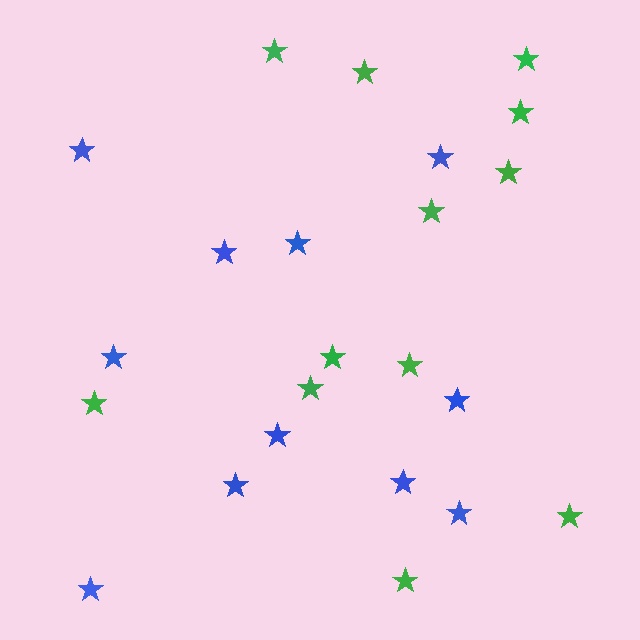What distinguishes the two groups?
There are 2 groups: one group of blue stars (11) and one group of green stars (12).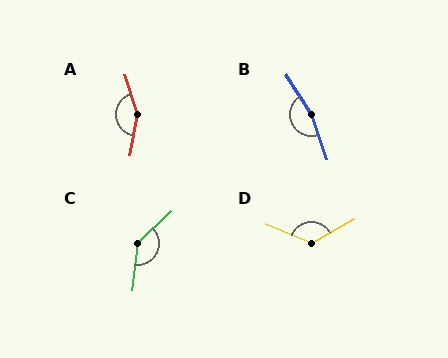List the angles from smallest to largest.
D (128°), C (141°), A (153°), B (167°).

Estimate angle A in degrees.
Approximately 153 degrees.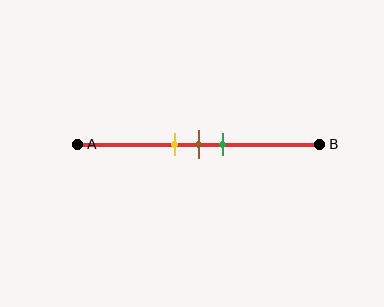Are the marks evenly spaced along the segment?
Yes, the marks are approximately evenly spaced.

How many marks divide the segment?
There are 3 marks dividing the segment.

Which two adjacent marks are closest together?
The yellow and brown marks are the closest adjacent pair.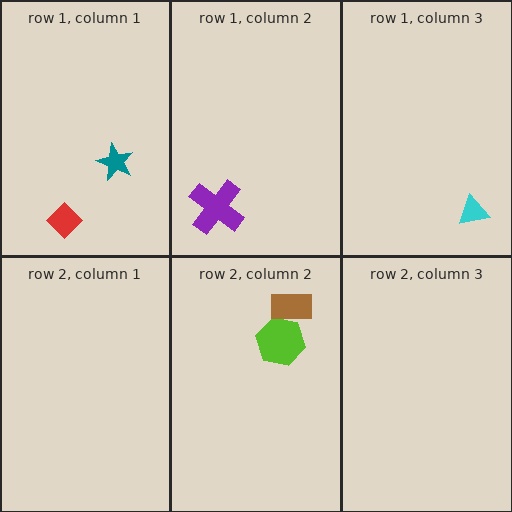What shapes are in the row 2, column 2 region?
The lime hexagon, the brown rectangle.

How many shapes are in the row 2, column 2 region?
2.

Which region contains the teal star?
The row 1, column 1 region.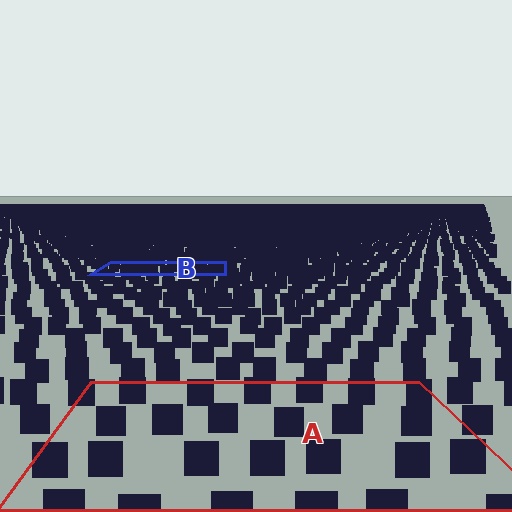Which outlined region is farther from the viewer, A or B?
Region B is farther from the viewer — the texture elements inside it appear smaller and more densely packed.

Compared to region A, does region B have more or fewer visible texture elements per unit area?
Region B has more texture elements per unit area — they are packed more densely because it is farther away.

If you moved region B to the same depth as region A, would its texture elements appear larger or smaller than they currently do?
They would appear larger. At a closer depth, the same texture elements are projected at a bigger on-screen size.